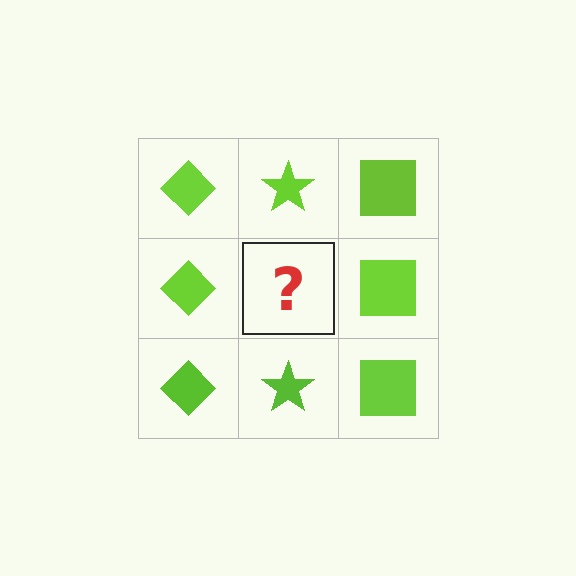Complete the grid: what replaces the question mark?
The question mark should be replaced with a lime star.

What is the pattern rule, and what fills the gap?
The rule is that each column has a consistent shape. The gap should be filled with a lime star.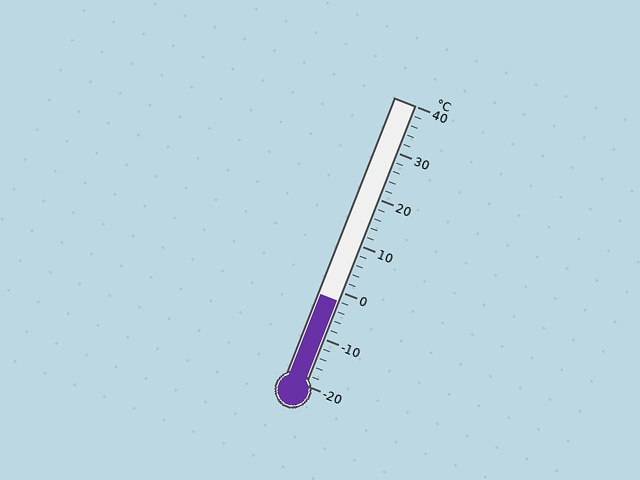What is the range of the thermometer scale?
The thermometer scale ranges from -20°C to 40°C.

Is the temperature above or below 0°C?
The temperature is below 0°C.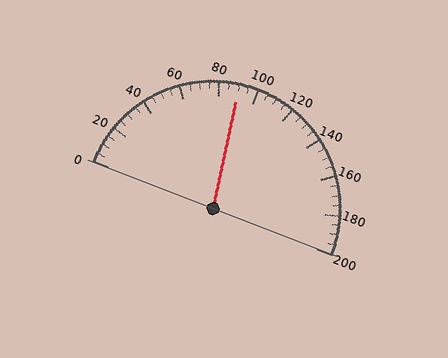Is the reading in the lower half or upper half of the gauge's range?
The reading is in the lower half of the range (0 to 200).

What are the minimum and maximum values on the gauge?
The gauge ranges from 0 to 200.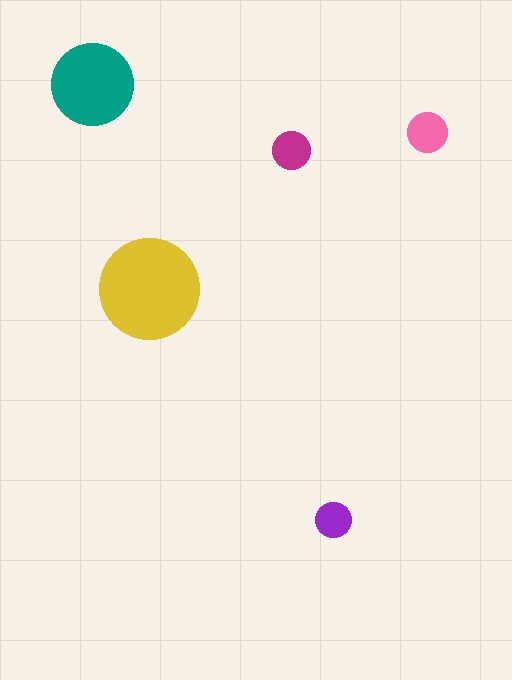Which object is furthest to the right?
The pink circle is rightmost.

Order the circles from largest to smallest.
the yellow one, the teal one, the pink one, the magenta one, the purple one.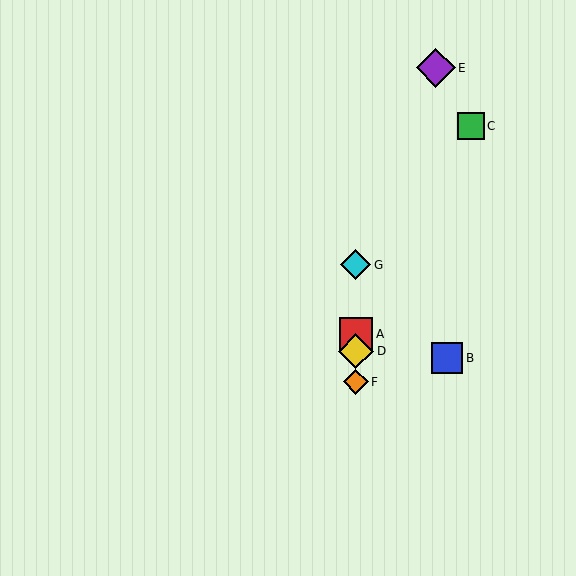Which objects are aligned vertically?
Objects A, D, F, G are aligned vertically.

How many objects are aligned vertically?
4 objects (A, D, F, G) are aligned vertically.